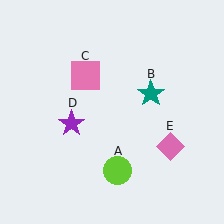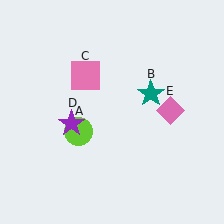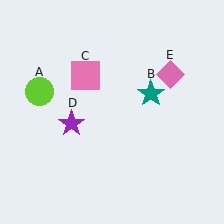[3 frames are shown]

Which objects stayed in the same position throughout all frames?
Teal star (object B) and pink square (object C) and purple star (object D) remained stationary.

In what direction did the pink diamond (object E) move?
The pink diamond (object E) moved up.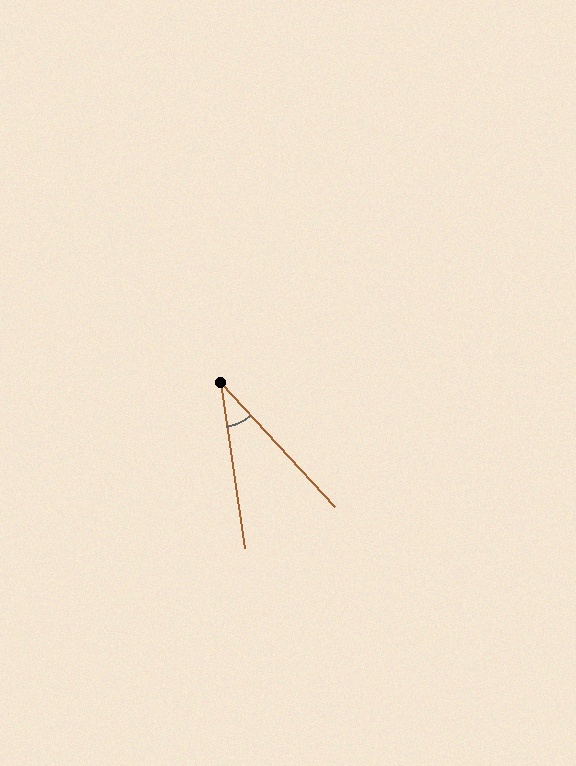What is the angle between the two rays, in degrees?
Approximately 35 degrees.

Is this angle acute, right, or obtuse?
It is acute.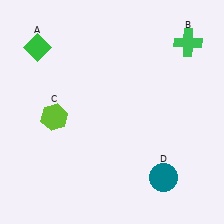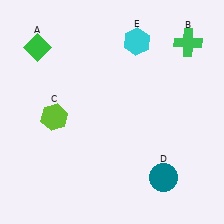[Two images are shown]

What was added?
A cyan hexagon (E) was added in Image 2.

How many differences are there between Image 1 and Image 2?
There is 1 difference between the two images.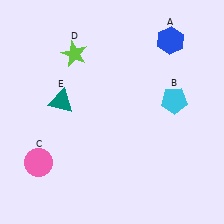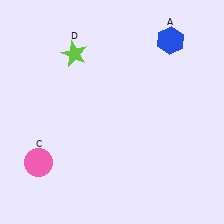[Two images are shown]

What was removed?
The cyan pentagon (B), the teal triangle (E) were removed in Image 2.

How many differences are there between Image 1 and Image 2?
There are 2 differences between the two images.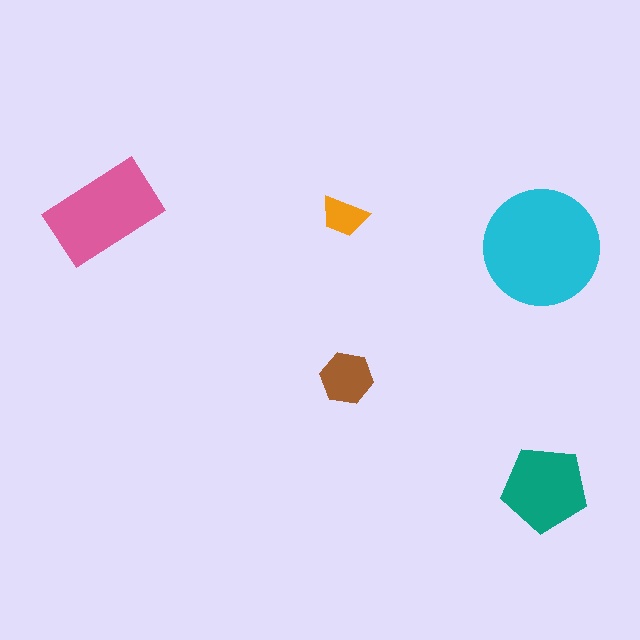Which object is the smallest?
The orange trapezoid.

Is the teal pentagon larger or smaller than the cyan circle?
Smaller.